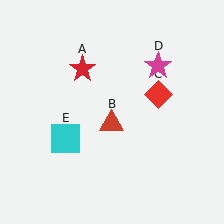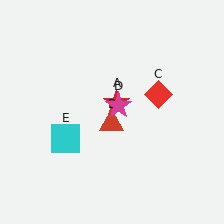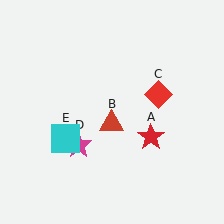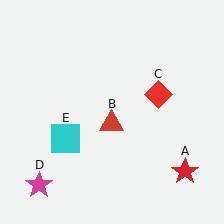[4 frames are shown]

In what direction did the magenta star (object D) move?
The magenta star (object D) moved down and to the left.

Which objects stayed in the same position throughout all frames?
Red triangle (object B) and red diamond (object C) and cyan square (object E) remained stationary.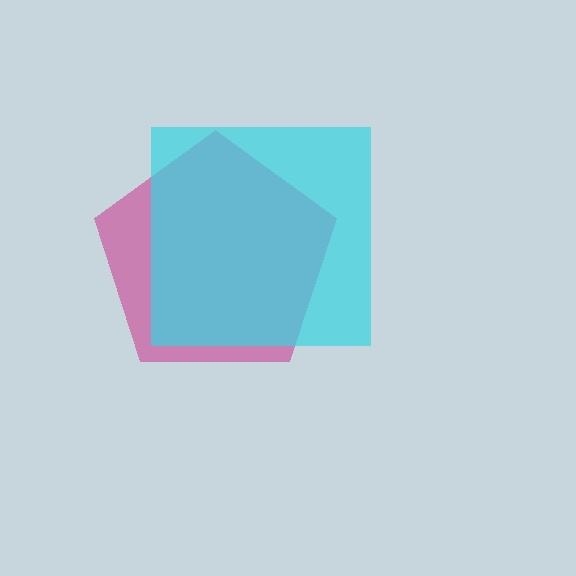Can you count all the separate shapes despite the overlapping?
Yes, there are 2 separate shapes.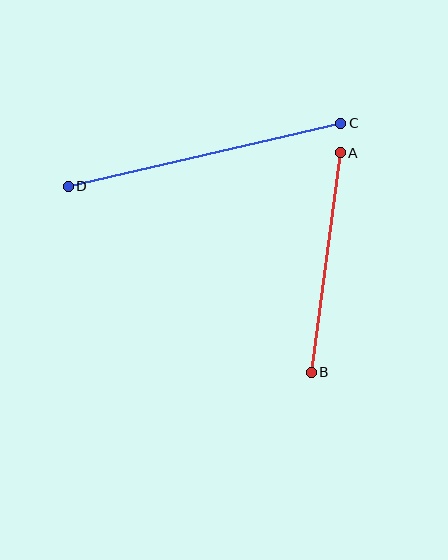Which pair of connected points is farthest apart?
Points C and D are farthest apart.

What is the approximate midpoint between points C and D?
The midpoint is at approximately (204, 155) pixels.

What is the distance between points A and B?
The distance is approximately 221 pixels.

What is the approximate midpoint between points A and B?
The midpoint is at approximately (326, 263) pixels.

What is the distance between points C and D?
The distance is approximately 280 pixels.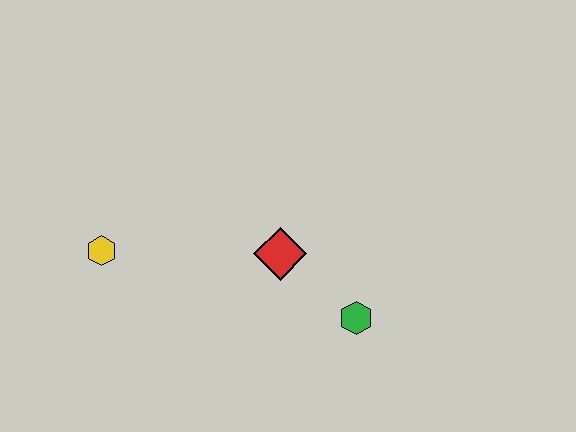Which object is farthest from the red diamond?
The yellow hexagon is farthest from the red diamond.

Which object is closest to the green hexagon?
The red diamond is closest to the green hexagon.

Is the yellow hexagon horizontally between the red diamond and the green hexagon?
No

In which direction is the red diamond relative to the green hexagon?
The red diamond is to the left of the green hexagon.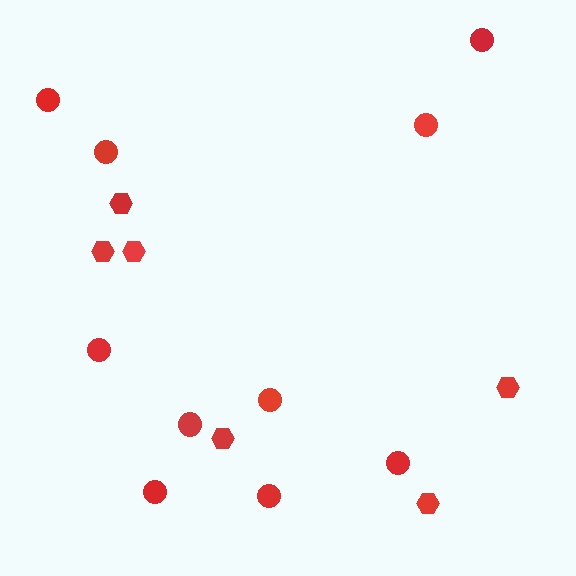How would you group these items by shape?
There are 2 groups: one group of hexagons (6) and one group of circles (10).